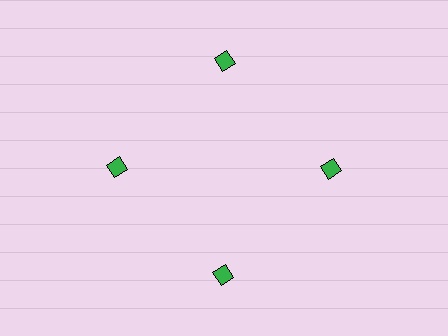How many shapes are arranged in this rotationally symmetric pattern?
There are 4 shapes, arranged in 4 groups of 1.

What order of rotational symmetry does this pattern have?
This pattern has 4-fold rotational symmetry.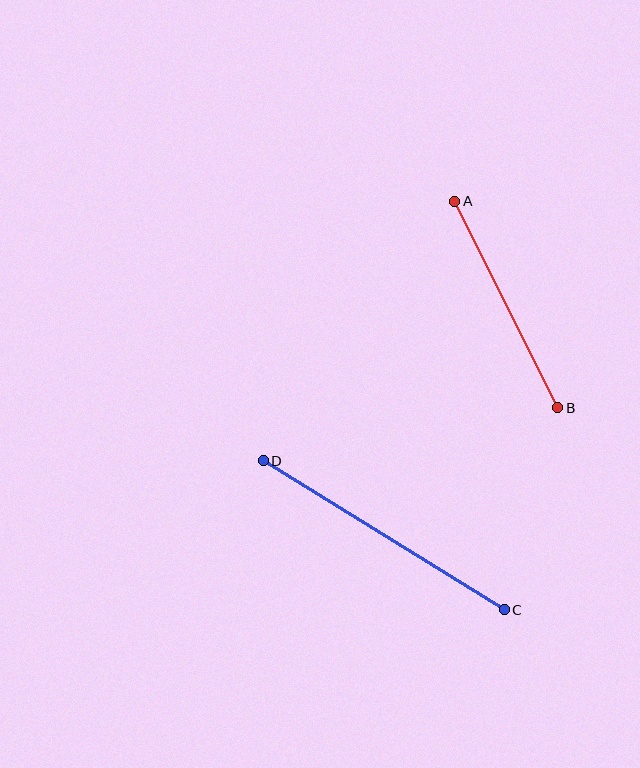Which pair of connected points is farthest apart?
Points C and D are farthest apart.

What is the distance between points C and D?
The distance is approximately 283 pixels.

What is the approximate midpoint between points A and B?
The midpoint is at approximately (506, 305) pixels.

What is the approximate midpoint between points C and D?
The midpoint is at approximately (384, 535) pixels.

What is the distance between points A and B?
The distance is approximately 231 pixels.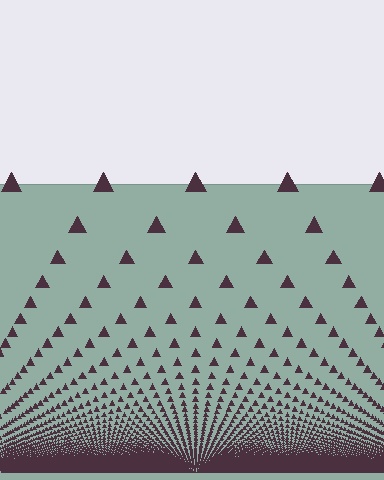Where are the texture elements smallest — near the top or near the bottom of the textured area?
Near the bottom.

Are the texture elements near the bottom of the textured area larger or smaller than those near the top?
Smaller. The gradient is inverted — elements near the bottom are smaller and denser.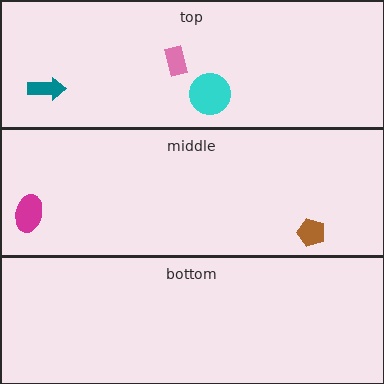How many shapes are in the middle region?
2.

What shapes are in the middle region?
The brown pentagon, the magenta ellipse.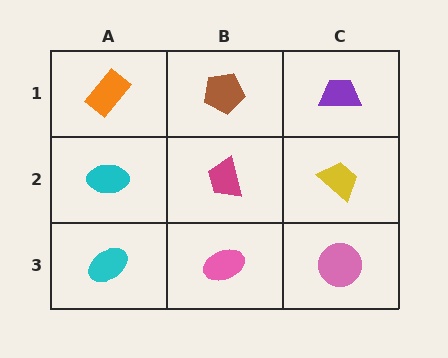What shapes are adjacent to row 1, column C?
A yellow trapezoid (row 2, column C), a brown pentagon (row 1, column B).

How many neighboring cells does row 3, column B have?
3.